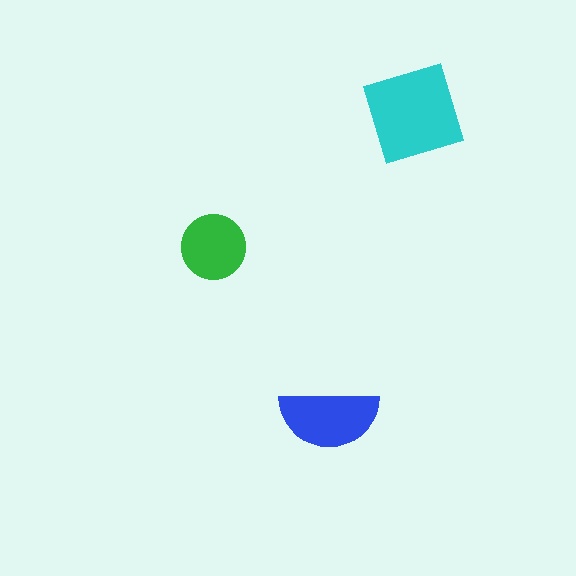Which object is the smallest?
The green circle.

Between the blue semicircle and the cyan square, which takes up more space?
The cyan square.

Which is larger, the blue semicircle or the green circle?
The blue semicircle.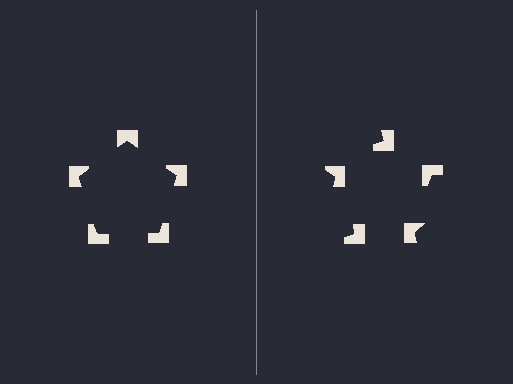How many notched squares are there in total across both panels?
10 — 5 on each side.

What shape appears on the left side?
An illusory pentagon.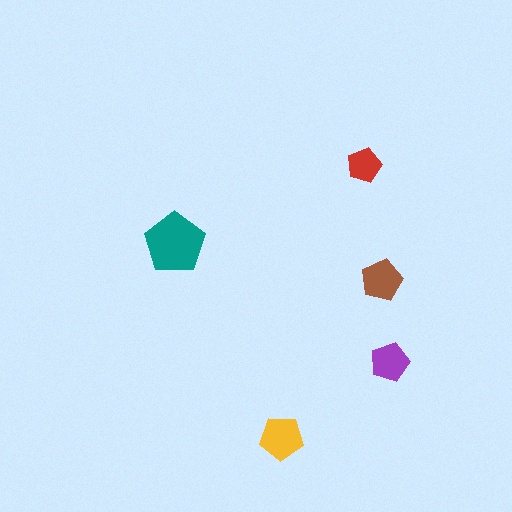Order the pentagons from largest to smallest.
the teal one, the yellow one, the brown one, the purple one, the red one.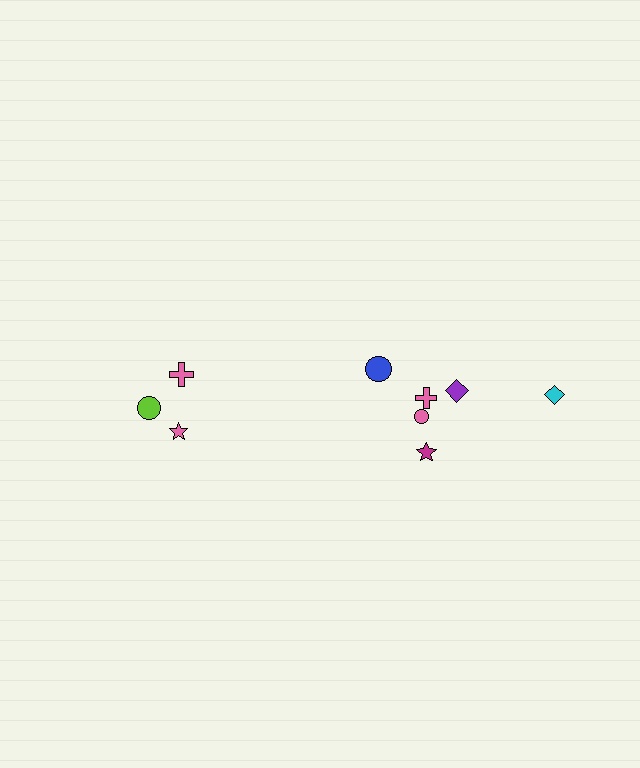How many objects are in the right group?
There are 6 objects.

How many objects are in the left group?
There are 3 objects.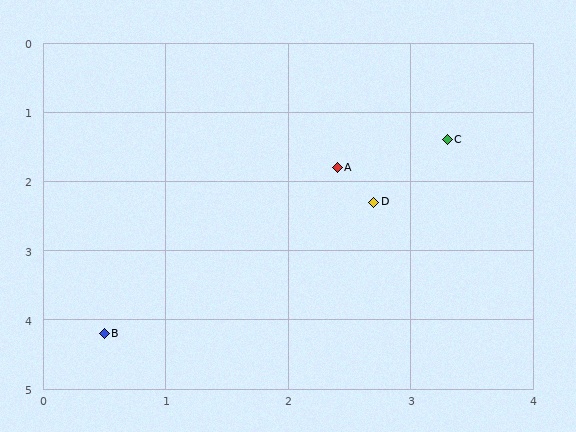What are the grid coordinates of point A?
Point A is at approximately (2.4, 1.8).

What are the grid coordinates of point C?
Point C is at approximately (3.3, 1.4).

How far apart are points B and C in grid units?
Points B and C are about 4.0 grid units apart.